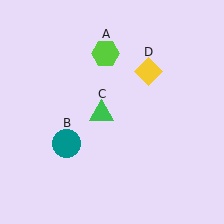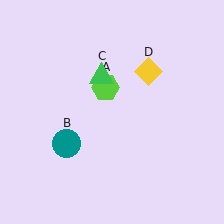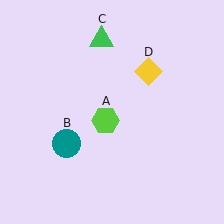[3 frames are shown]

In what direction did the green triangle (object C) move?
The green triangle (object C) moved up.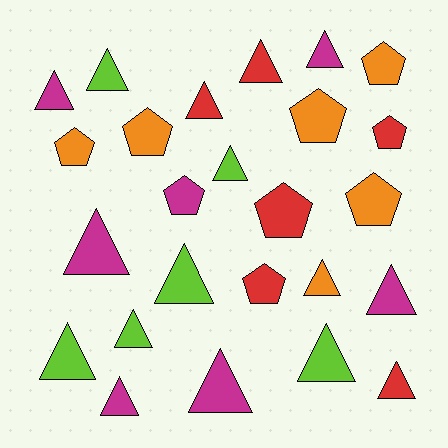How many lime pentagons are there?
There are no lime pentagons.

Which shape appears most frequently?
Triangle, with 16 objects.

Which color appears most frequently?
Magenta, with 7 objects.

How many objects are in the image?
There are 25 objects.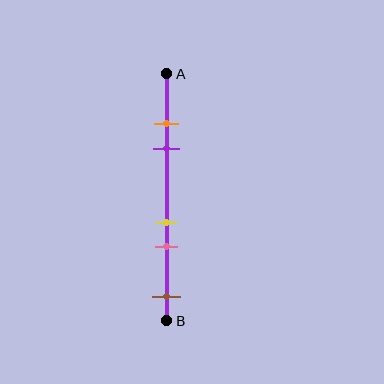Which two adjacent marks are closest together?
The orange and purple marks are the closest adjacent pair.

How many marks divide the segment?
There are 5 marks dividing the segment.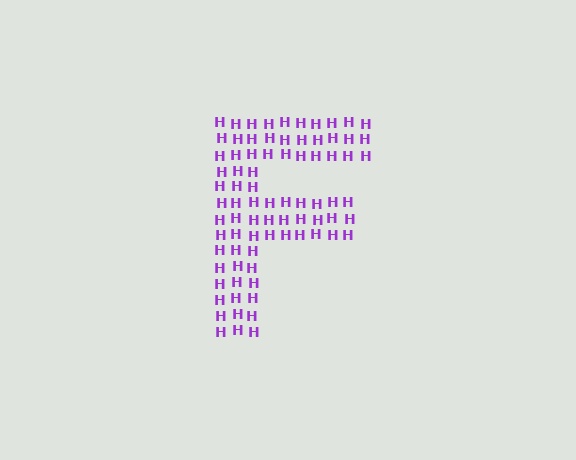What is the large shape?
The large shape is the letter F.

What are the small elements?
The small elements are letter H's.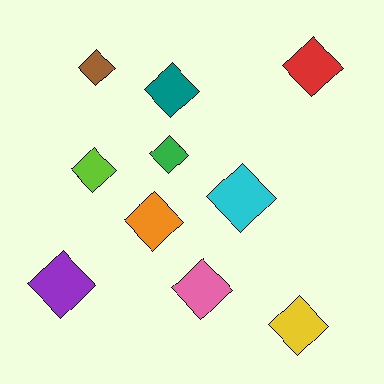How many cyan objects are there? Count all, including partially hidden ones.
There is 1 cyan object.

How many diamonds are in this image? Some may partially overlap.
There are 10 diamonds.